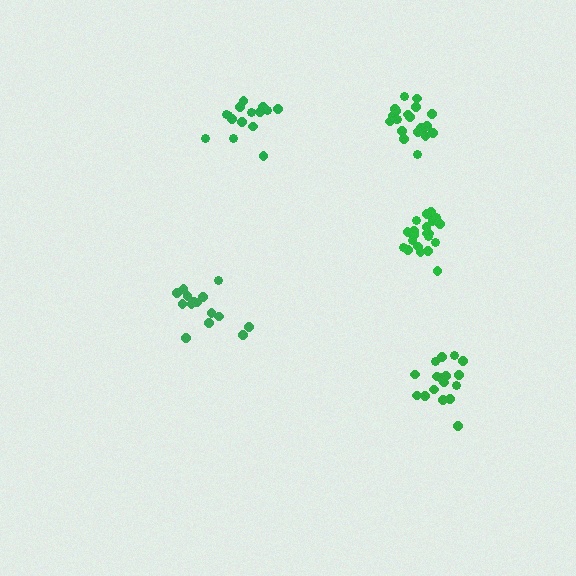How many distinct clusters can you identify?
There are 5 distinct clusters.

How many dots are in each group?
Group 1: 15 dots, Group 2: 21 dots, Group 3: 17 dots, Group 4: 15 dots, Group 5: 20 dots (88 total).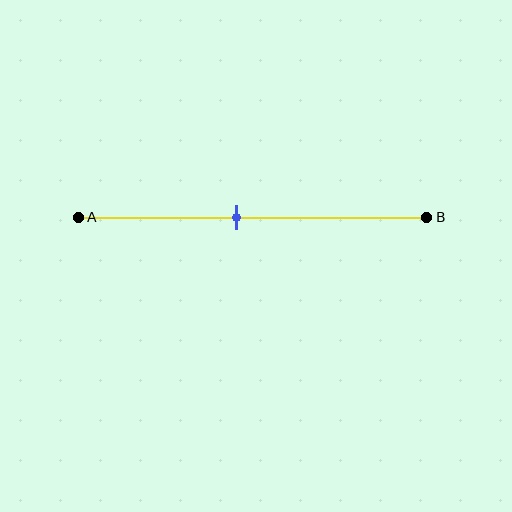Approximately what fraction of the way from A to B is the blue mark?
The blue mark is approximately 45% of the way from A to B.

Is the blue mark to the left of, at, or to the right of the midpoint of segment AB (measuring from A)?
The blue mark is to the left of the midpoint of segment AB.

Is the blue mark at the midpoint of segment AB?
No, the mark is at about 45% from A, not at the 50% midpoint.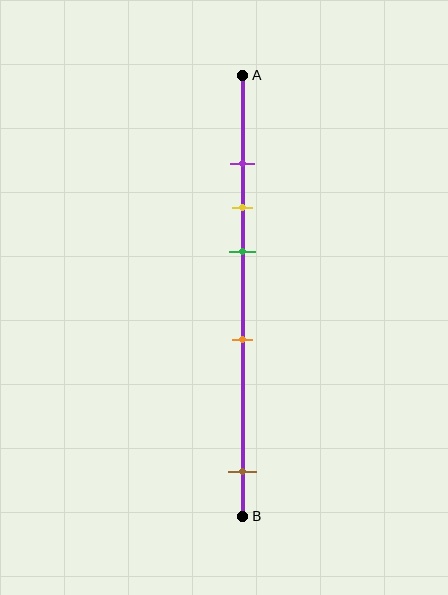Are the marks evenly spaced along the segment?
No, the marks are not evenly spaced.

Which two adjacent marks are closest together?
The purple and yellow marks are the closest adjacent pair.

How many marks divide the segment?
There are 5 marks dividing the segment.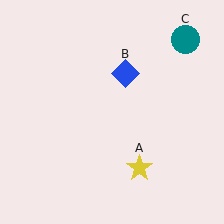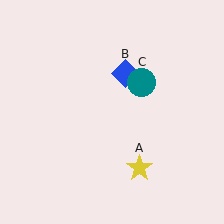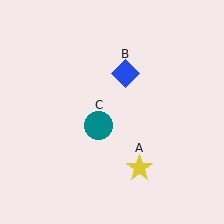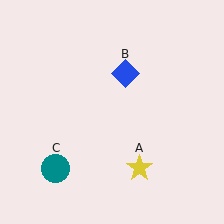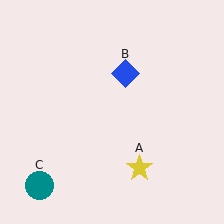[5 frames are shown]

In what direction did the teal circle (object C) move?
The teal circle (object C) moved down and to the left.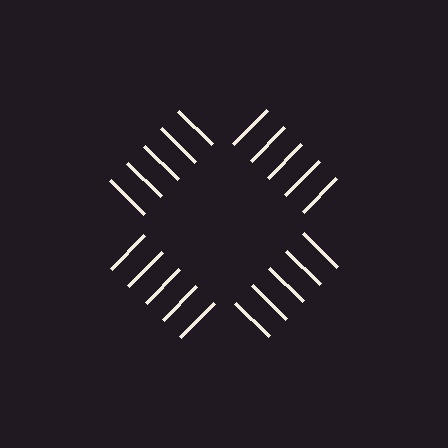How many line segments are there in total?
20 — 5 along each of the 4 edges.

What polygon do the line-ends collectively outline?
An illusory square — the line segments terminate on its edges but no continuous stroke is drawn.